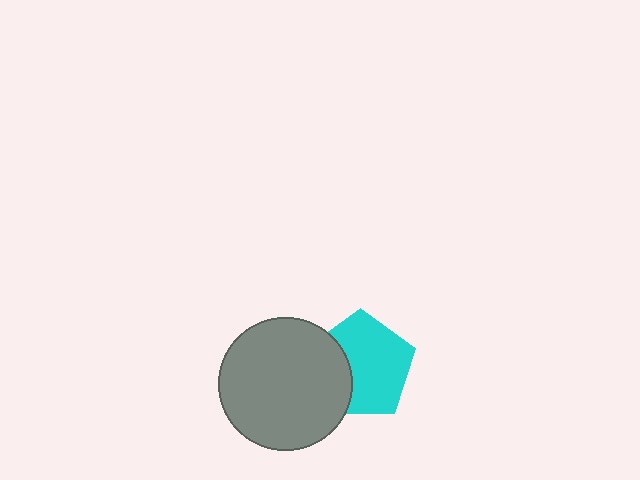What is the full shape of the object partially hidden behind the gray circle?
The partially hidden object is a cyan pentagon.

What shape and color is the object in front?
The object in front is a gray circle.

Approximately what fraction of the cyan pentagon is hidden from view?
Roughly 32% of the cyan pentagon is hidden behind the gray circle.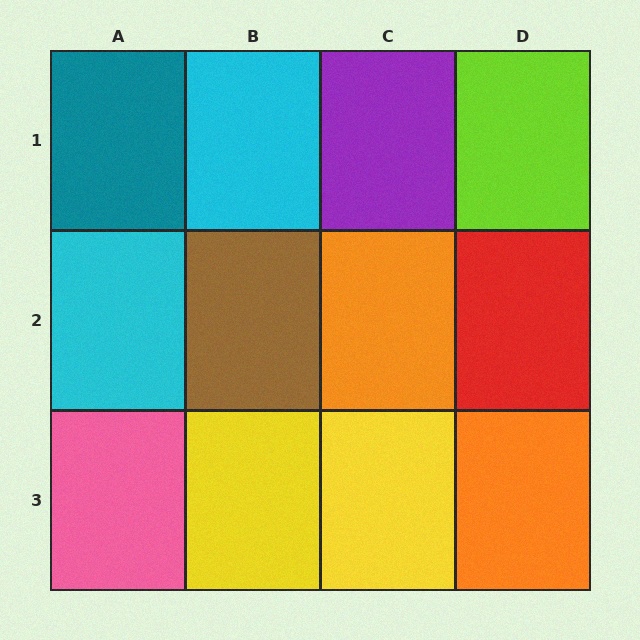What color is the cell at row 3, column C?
Yellow.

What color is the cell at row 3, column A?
Pink.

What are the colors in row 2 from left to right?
Cyan, brown, orange, red.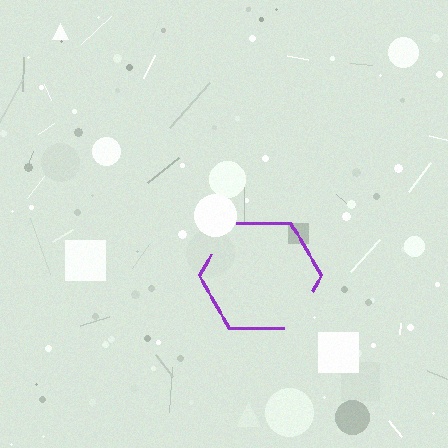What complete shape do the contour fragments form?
The contour fragments form a hexagon.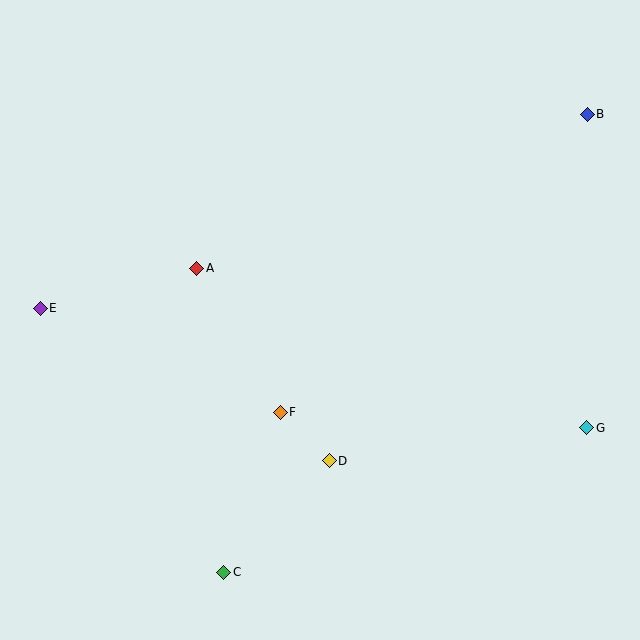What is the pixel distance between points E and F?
The distance between E and F is 261 pixels.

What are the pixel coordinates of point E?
Point E is at (40, 308).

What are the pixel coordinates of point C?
Point C is at (224, 572).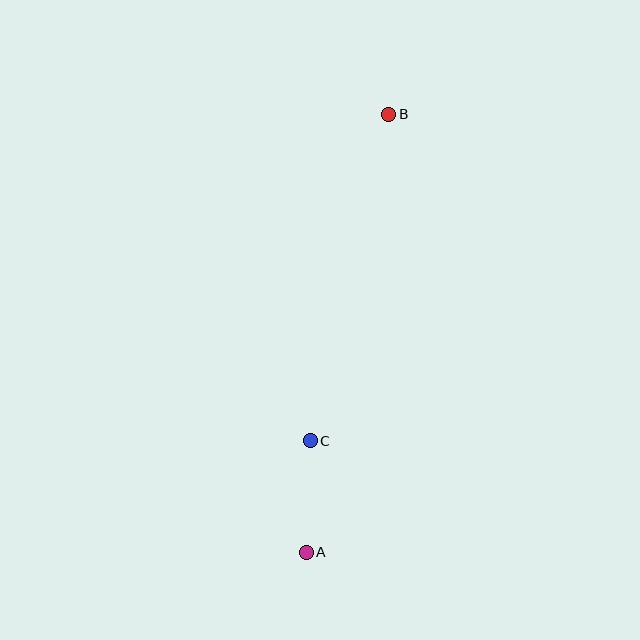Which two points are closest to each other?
Points A and C are closest to each other.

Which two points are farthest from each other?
Points A and B are farthest from each other.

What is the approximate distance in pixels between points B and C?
The distance between B and C is approximately 336 pixels.